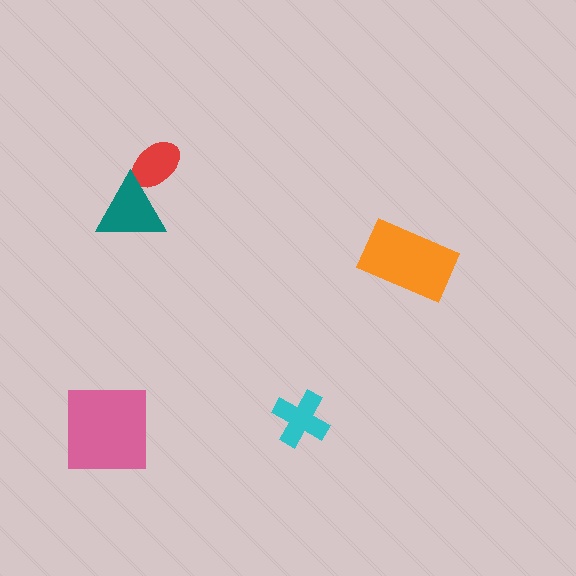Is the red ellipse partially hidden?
Yes, it is partially covered by another shape.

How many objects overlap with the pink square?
0 objects overlap with the pink square.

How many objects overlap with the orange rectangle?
0 objects overlap with the orange rectangle.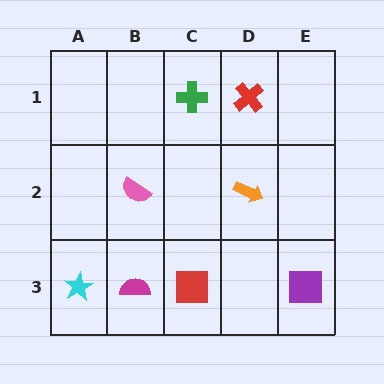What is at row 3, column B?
A magenta semicircle.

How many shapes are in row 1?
2 shapes.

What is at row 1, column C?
A green cross.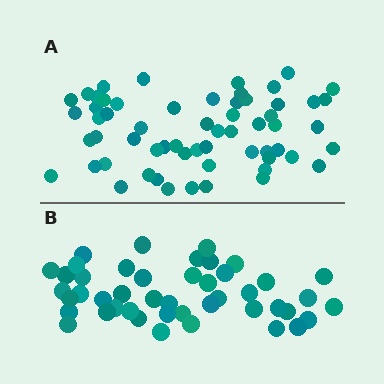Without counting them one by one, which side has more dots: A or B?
Region A (the top region) has more dots.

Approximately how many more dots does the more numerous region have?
Region A has approximately 15 more dots than region B.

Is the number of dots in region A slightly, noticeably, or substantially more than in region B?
Region A has noticeably more, but not dramatically so. The ratio is roughly 1.3 to 1.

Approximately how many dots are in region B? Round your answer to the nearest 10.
About 40 dots. (The exact count is 45, which rounds to 40.)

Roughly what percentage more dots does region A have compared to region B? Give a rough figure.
About 35% more.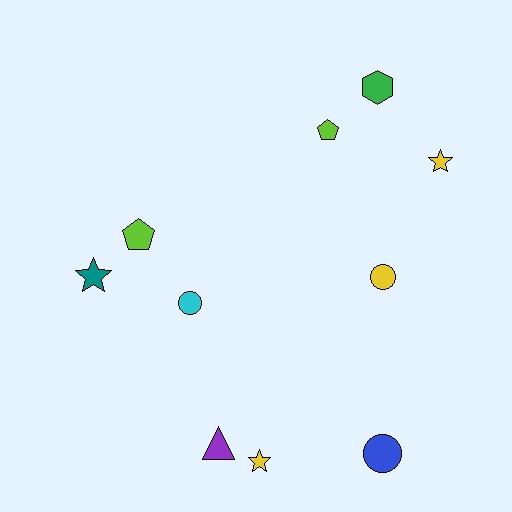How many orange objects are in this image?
There are no orange objects.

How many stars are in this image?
There are 3 stars.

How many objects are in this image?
There are 10 objects.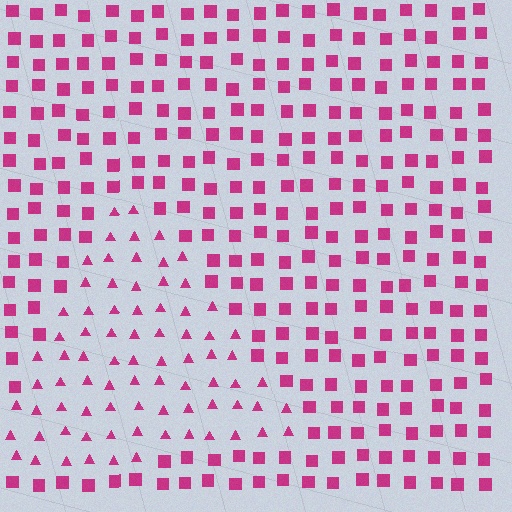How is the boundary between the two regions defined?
The boundary is defined by a change in element shape: triangles inside vs. squares outside. All elements share the same color and spacing.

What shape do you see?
I see a triangle.